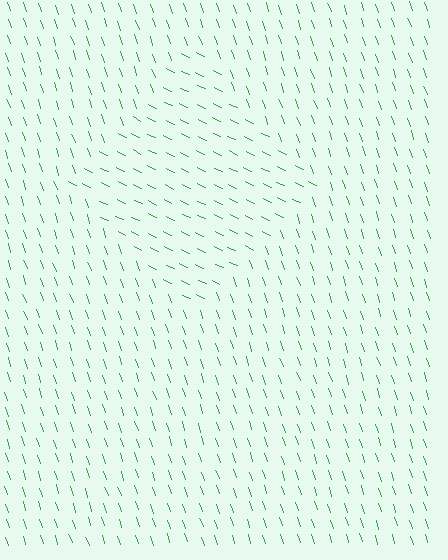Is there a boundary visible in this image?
Yes, there is a texture boundary formed by a change in line orientation.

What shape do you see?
I see a diamond.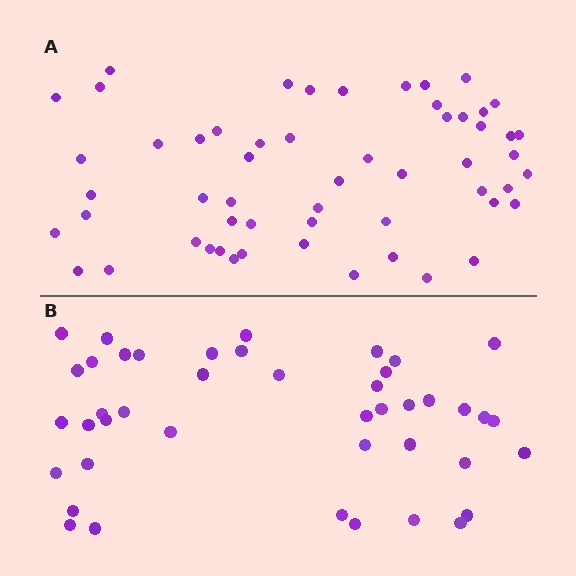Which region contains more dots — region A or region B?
Region A (the top region) has more dots.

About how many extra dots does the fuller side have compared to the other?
Region A has approximately 15 more dots than region B.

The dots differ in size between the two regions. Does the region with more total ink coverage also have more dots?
No. Region B has more total ink coverage because its dots are larger, but region A actually contains more individual dots. Total area can be misleading — the number of items is what matters here.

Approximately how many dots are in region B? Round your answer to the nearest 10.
About 40 dots. (The exact count is 43, which rounds to 40.)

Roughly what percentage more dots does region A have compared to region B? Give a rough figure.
About 30% more.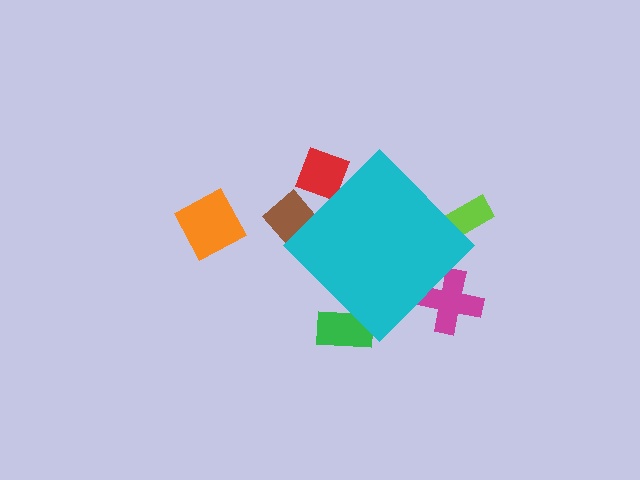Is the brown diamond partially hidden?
Yes, the brown diamond is partially hidden behind the cyan diamond.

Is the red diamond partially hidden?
Yes, the red diamond is partially hidden behind the cyan diamond.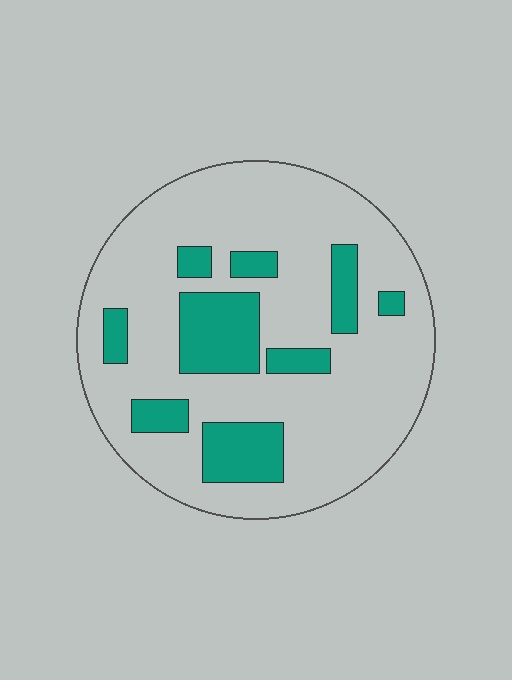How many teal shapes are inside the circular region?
9.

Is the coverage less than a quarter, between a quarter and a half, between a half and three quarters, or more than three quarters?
Less than a quarter.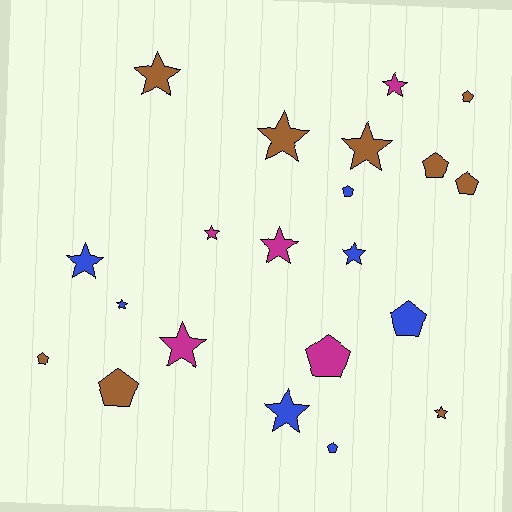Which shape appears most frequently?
Star, with 12 objects.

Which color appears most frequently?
Brown, with 9 objects.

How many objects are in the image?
There are 21 objects.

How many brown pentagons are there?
There are 5 brown pentagons.